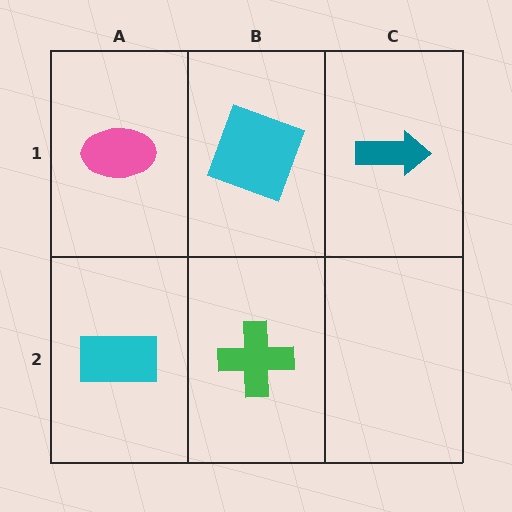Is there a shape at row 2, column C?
No, that cell is empty.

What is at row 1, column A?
A pink ellipse.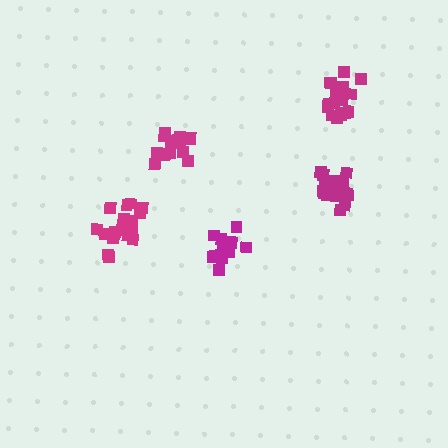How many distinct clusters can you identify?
There are 5 distinct clusters.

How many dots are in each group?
Group 1: 19 dots, Group 2: 19 dots, Group 3: 21 dots, Group 4: 19 dots, Group 5: 16 dots (94 total).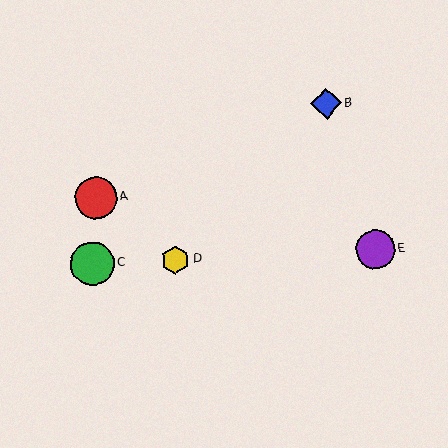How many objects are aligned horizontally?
3 objects (C, D, E) are aligned horizontally.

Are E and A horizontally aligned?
No, E is at y≈250 and A is at y≈198.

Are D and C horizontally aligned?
Yes, both are at y≈260.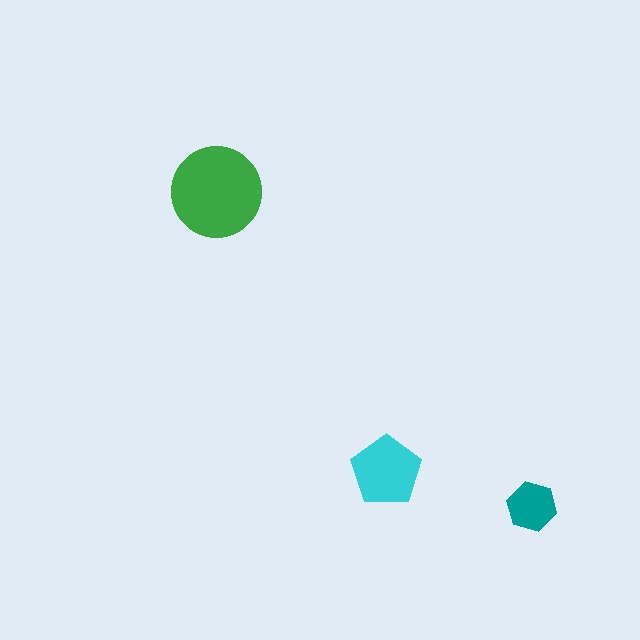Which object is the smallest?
The teal hexagon.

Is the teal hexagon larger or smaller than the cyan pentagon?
Smaller.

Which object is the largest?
The green circle.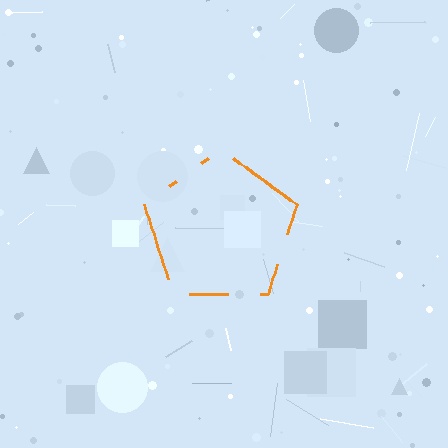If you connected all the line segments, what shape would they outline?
They would outline a pentagon.